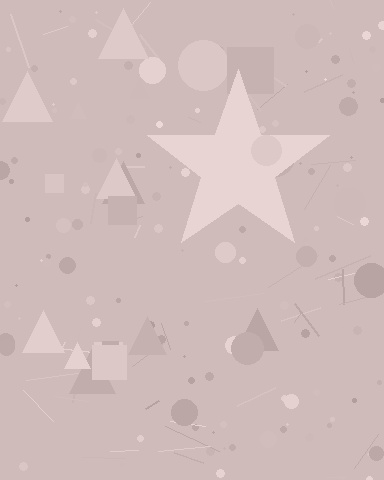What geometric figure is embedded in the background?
A star is embedded in the background.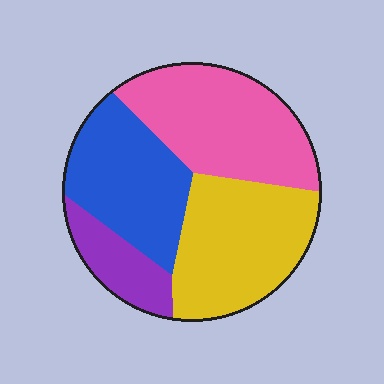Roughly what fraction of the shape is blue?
Blue covers 26% of the shape.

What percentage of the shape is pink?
Pink takes up about one third (1/3) of the shape.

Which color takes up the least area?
Purple, at roughly 10%.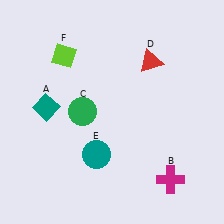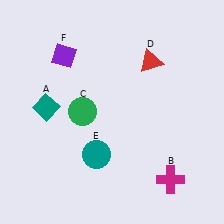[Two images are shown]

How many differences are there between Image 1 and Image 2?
There is 1 difference between the two images.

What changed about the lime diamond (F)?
In Image 1, F is lime. In Image 2, it changed to purple.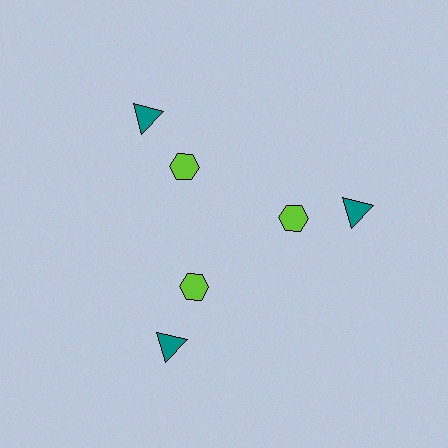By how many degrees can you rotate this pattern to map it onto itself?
The pattern maps onto itself every 120 degrees of rotation.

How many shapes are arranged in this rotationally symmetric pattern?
There are 6 shapes, arranged in 3 groups of 2.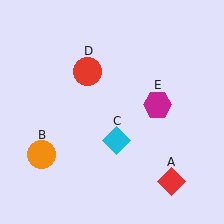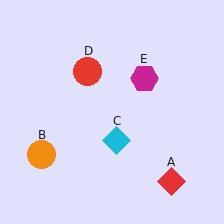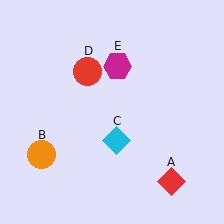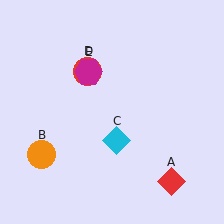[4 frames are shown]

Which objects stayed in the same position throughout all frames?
Red diamond (object A) and orange circle (object B) and cyan diamond (object C) and red circle (object D) remained stationary.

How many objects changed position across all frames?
1 object changed position: magenta hexagon (object E).